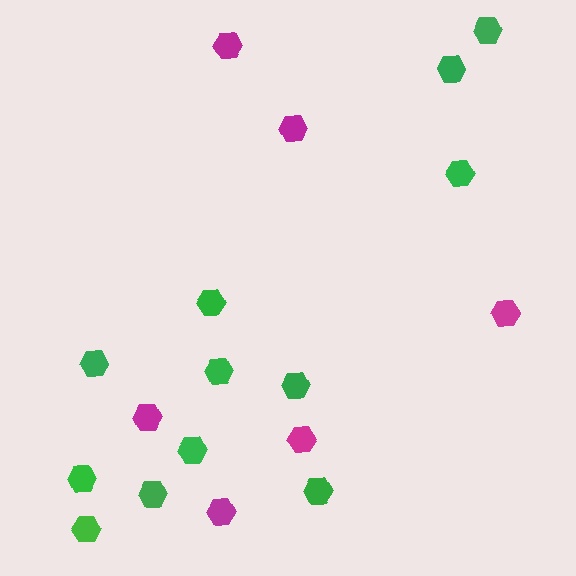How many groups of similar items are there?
There are 2 groups: one group of magenta hexagons (6) and one group of green hexagons (12).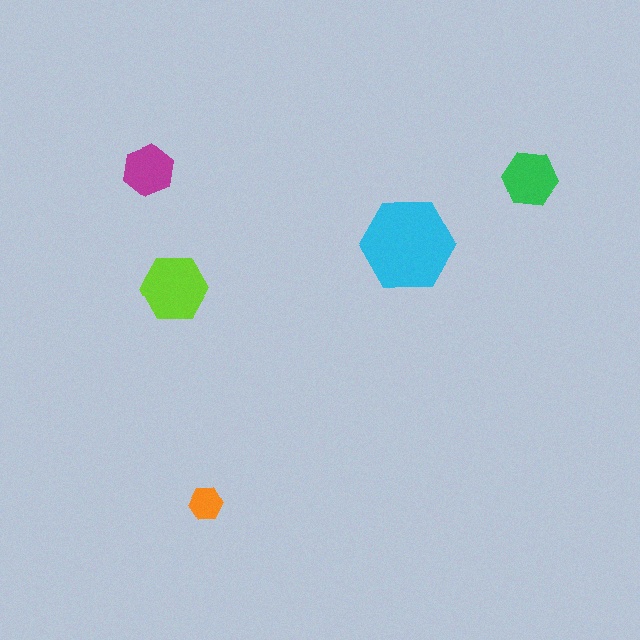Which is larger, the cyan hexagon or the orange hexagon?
The cyan one.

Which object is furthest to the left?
The magenta hexagon is leftmost.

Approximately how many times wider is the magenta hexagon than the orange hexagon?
About 1.5 times wider.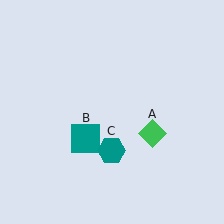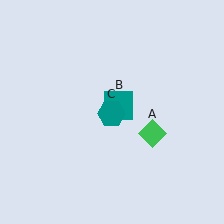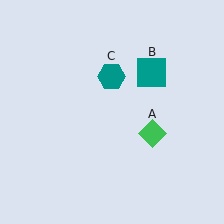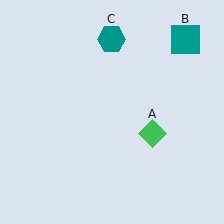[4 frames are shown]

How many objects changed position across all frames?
2 objects changed position: teal square (object B), teal hexagon (object C).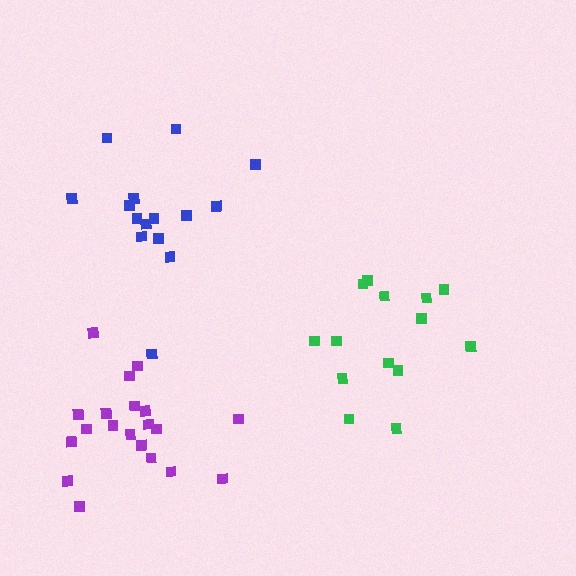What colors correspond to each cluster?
The clusters are colored: blue, purple, green.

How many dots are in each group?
Group 1: 15 dots, Group 2: 20 dots, Group 3: 14 dots (49 total).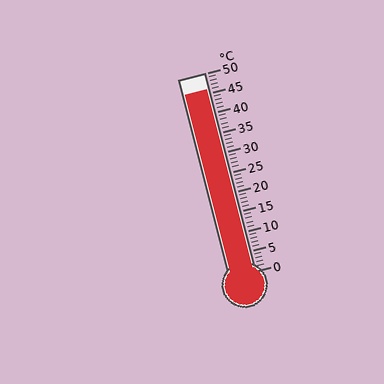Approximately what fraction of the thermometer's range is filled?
The thermometer is filled to approximately 90% of its range.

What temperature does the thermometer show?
The thermometer shows approximately 46°C.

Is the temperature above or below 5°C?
The temperature is above 5°C.